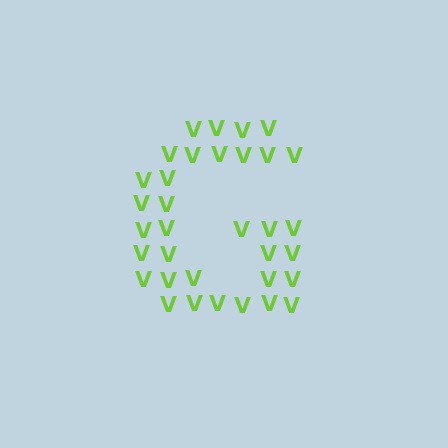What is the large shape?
The large shape is the letter G.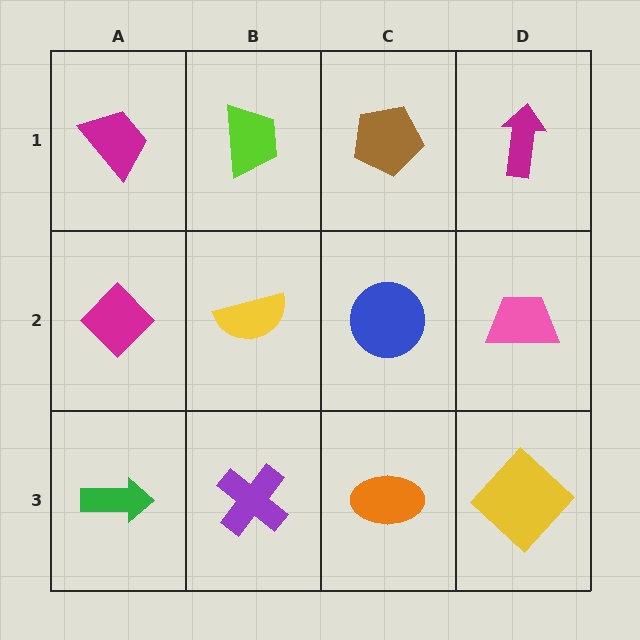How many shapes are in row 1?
4 shapes.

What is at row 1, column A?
A magenta trapezoid.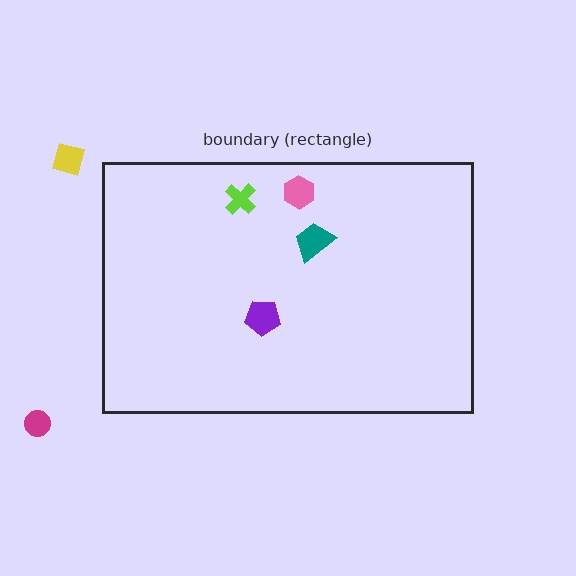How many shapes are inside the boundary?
4 inside, 2 outside.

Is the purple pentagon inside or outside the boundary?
Inside.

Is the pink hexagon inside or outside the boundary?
Inside.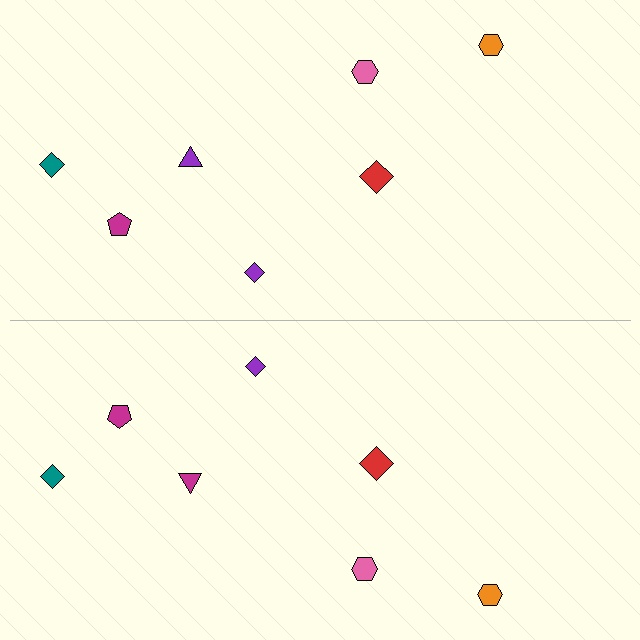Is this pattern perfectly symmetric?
No, the pattern is not perfectly symmetric. The magenta triangle on the bottom side breaks the symmetry — its mirror counterpart is purple.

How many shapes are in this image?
There are 14 shapes in this image.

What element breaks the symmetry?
The magenta triangle on the bottom side breaks the symmetry — its mirror counterpart is purple.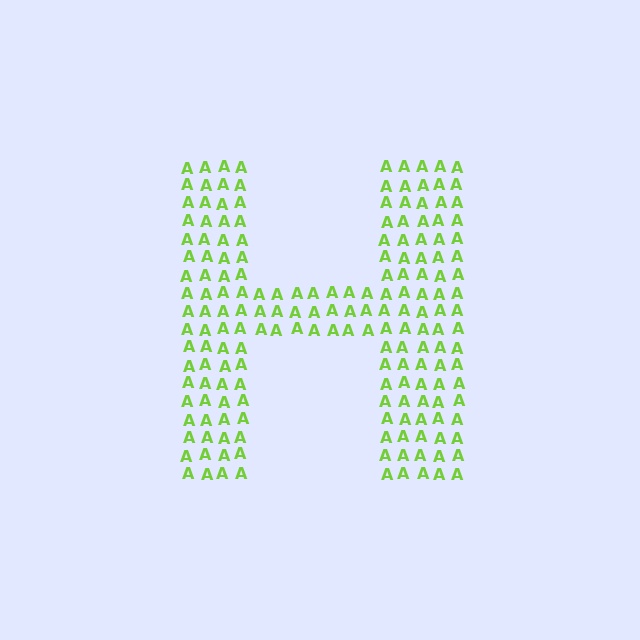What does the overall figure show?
The overall figure shows the letter H.